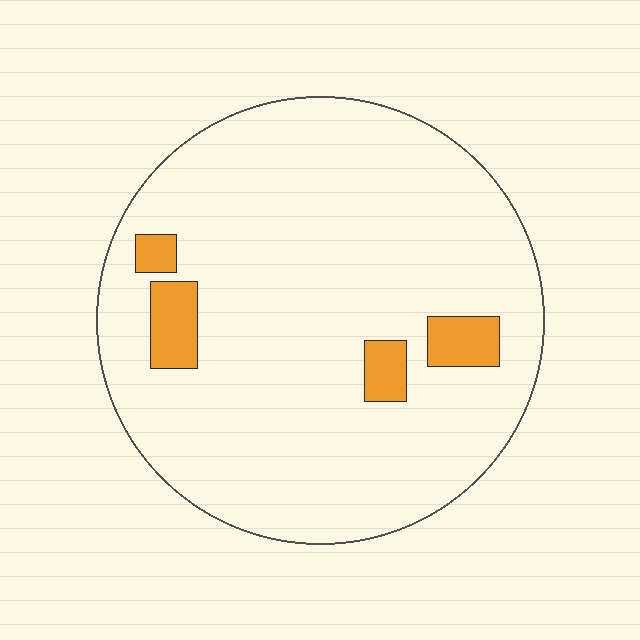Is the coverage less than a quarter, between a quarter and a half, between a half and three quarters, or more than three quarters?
Less than a quarter.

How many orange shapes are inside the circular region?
4.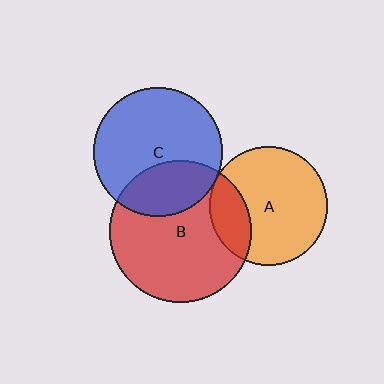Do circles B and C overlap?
Yes.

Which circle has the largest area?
Circle B (red).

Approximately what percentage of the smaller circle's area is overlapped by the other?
Approximately 30%.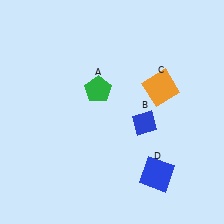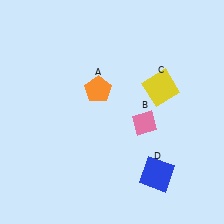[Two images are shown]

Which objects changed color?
A changed from green to orange. B changed from blue to pink. C changed from orange to yellow.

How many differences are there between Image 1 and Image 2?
There are 3 differences between the two images.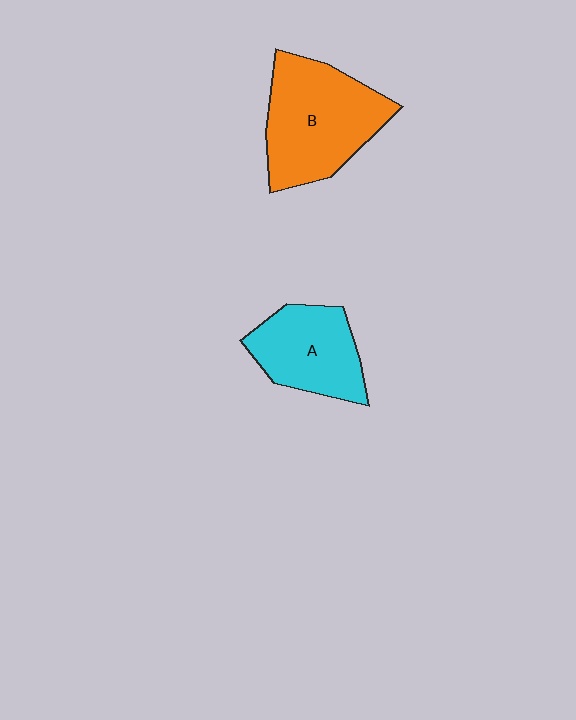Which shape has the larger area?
Shape B (orange).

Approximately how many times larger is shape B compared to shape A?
Approximately 1.4 times.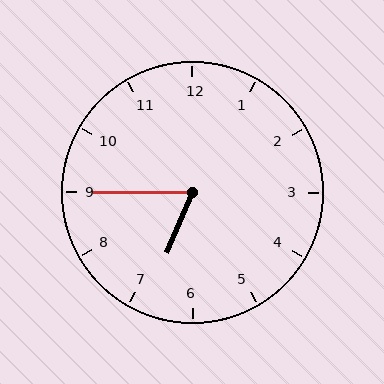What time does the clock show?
6:45.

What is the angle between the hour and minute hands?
Approximately 68 degrees.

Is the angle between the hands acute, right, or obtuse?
It is acute.